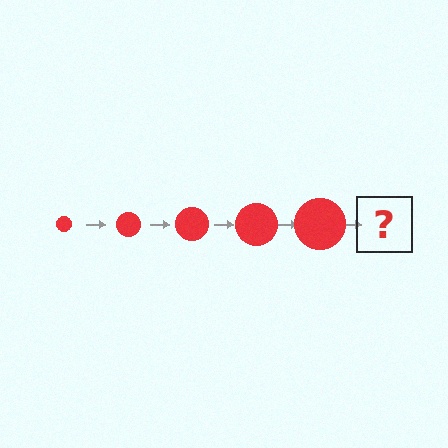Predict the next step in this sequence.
The next step is a red circle, larger than the previous one.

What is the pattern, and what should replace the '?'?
The pattern is that the circle gets progressively larger each step. The '?' should be a red circle, larger than the previous one.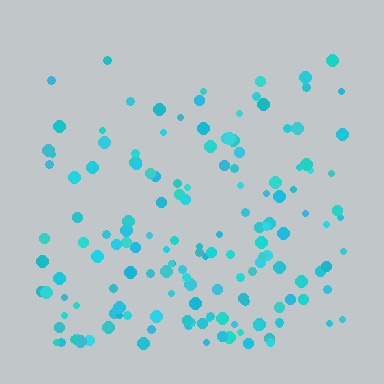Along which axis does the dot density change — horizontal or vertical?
Vertical.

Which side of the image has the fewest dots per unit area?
The top.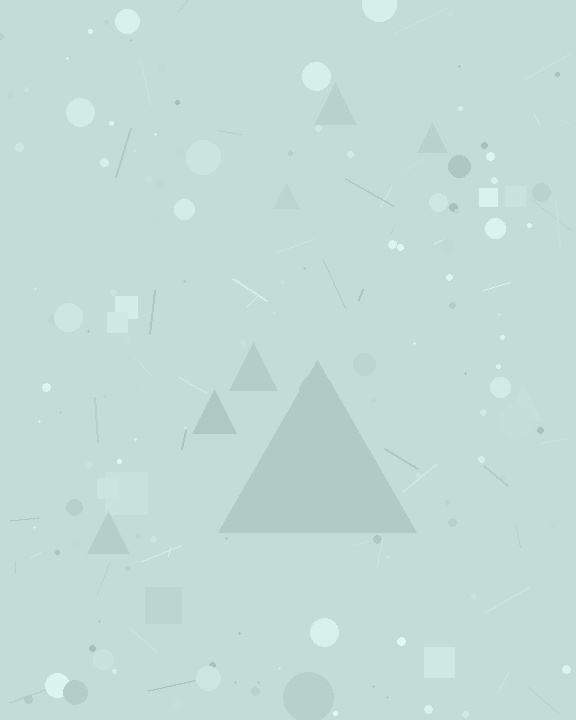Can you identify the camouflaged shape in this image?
The camouflaged shape is a triangle.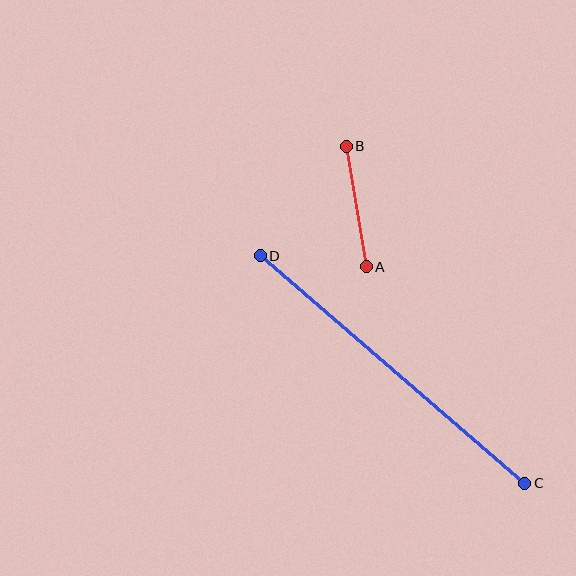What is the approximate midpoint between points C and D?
The midpoint is at approximately (393, 369) pixels.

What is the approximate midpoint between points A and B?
The midpoint is at approximately (356, 207) pixels.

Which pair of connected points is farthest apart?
Points C and D are farthest apart.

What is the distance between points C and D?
The distance is approximately 349 pixels.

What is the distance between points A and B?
The distance is approximately 122 pixels.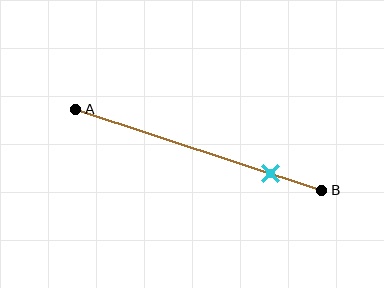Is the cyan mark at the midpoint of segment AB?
No, the mark is at about 80% from A, not at the 50% midpoint.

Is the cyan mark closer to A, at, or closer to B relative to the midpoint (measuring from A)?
The cyan mark is closer to point B than the midpoint of segment AB.